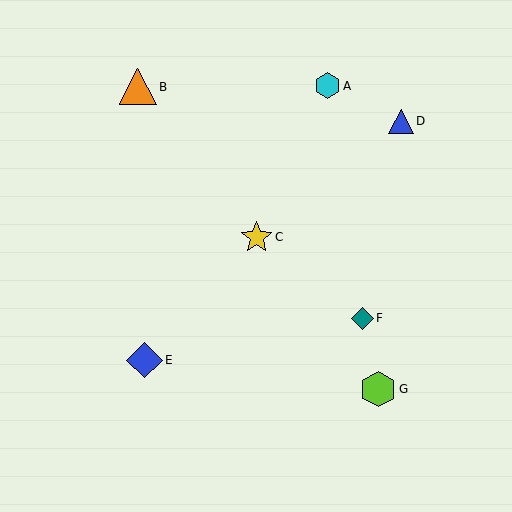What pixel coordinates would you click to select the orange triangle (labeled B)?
Click at (138, 87) to select the orange triangle B.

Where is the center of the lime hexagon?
The center of the lime hexagon is at (378, 389).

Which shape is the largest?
The orange triangle (labeled B) is the largest.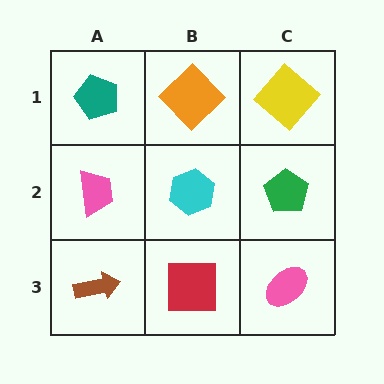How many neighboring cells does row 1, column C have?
2.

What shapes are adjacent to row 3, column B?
A cyan hexagon (row 2, column B), a brown arrow (row 3, column A), a pink ellipse (row 3, column C).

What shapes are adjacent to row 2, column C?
A yellow diamond (row 1, column C), a pink ellipse (row 3, column C), a cyan hexagon (row 2, column B).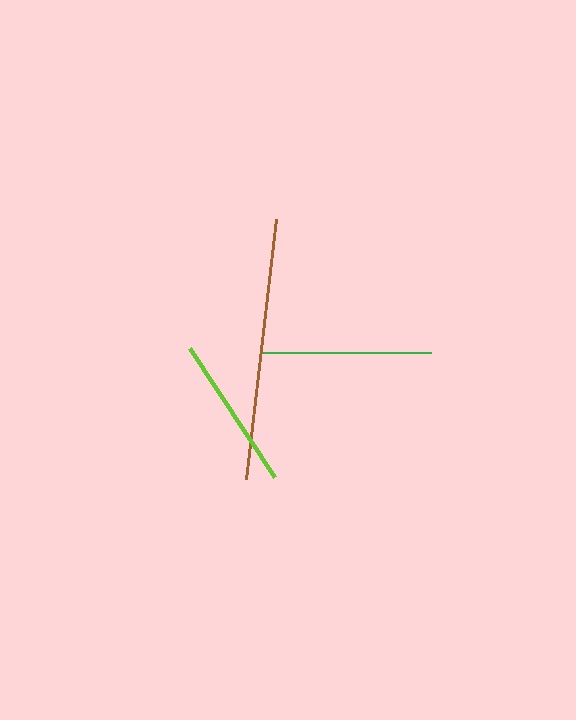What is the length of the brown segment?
The brown segment is approximately 261 pixels long.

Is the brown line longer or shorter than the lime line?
The brown line is longer than the lime line.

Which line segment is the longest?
The brown line is the longest at approximately 261 pixels.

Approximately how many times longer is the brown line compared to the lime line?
The brown line is approximately 1.7 times the length of the lime line.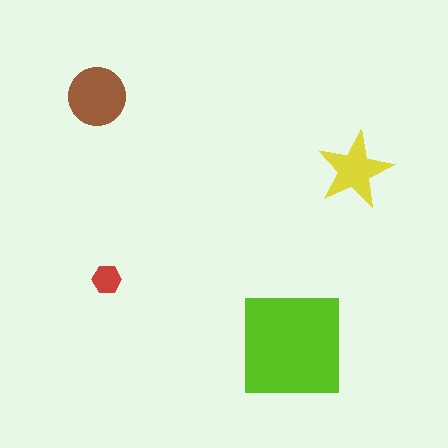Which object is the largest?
The lime square.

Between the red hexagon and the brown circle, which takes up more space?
The brown circle.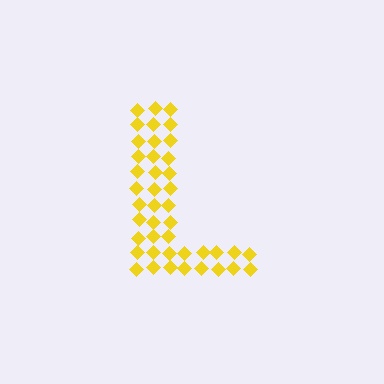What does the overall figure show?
The overall figure shows the letter L.